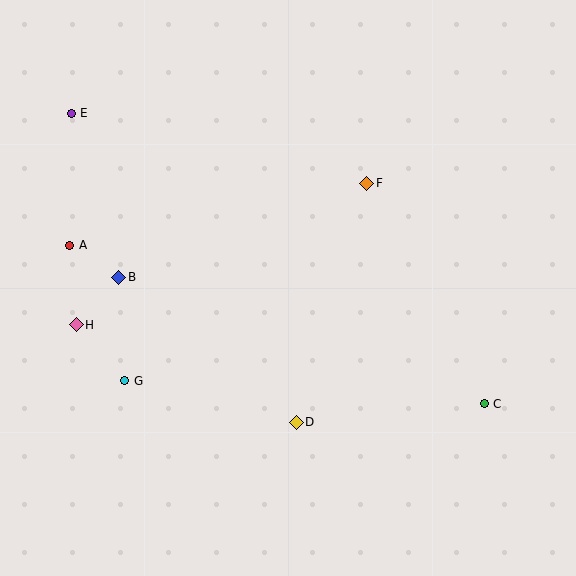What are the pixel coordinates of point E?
Point E is at (71, 113).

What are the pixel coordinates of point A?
Point A is at (69, 245).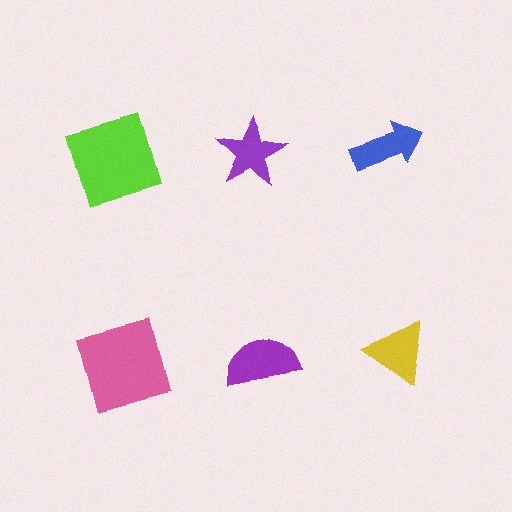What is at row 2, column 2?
A purple semicircle.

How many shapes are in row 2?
3 shapes.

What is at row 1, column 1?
A lime square.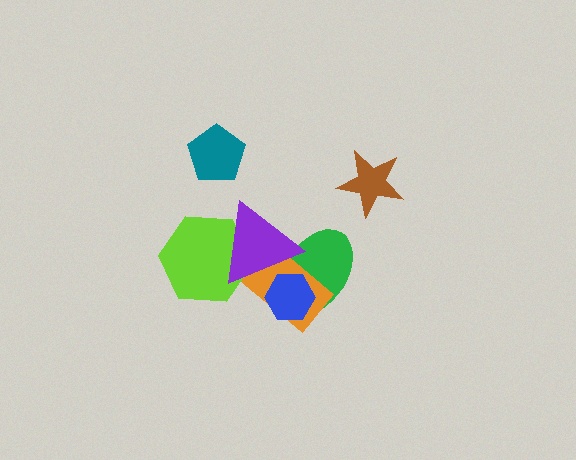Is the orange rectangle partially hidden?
Yes, it is partially covered by another shape.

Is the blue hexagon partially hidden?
No, no other shape covers it.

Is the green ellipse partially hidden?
Yes, it is partially covered by another shape.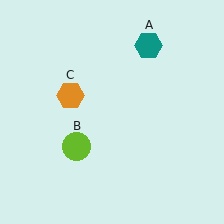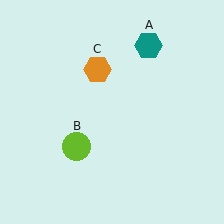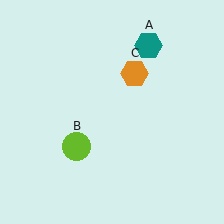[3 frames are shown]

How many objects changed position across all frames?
1 object changed position: orange hexagon (object C).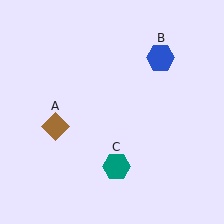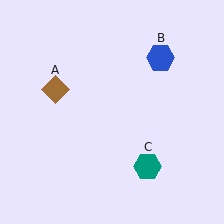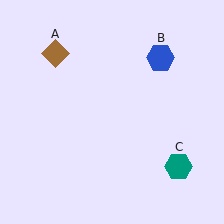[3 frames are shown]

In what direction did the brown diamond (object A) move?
The brown diamond (object A) moved up.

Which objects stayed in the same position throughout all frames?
Blue hexagon (object B) remained stationary.